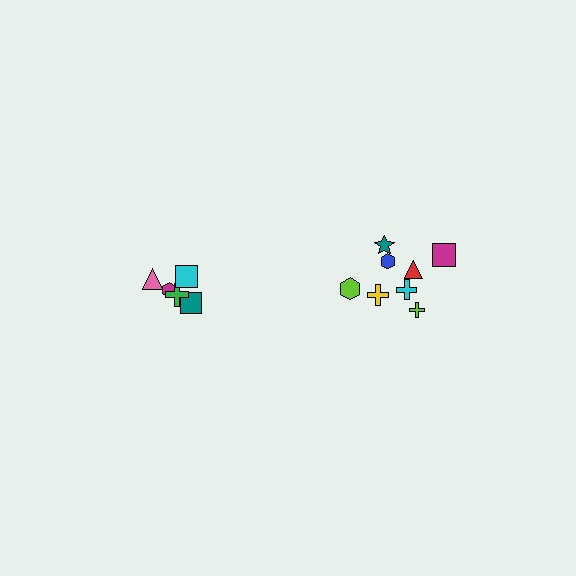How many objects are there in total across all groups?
There are 14 objects.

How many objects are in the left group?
There are 6 objects.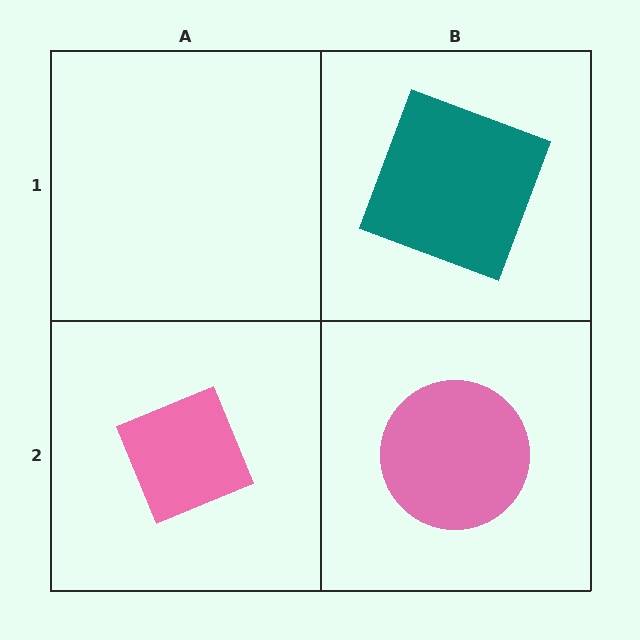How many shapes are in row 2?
2 shapes.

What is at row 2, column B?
A pink circle.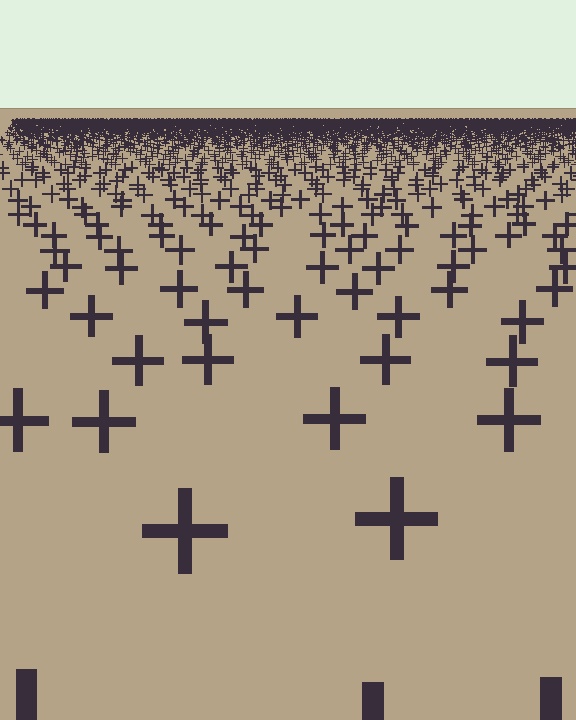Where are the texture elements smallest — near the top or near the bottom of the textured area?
Near the top.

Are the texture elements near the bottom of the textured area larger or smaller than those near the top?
Larger. Near the bottom, elements are closer to the viewer and appear at a bigger on-screen size.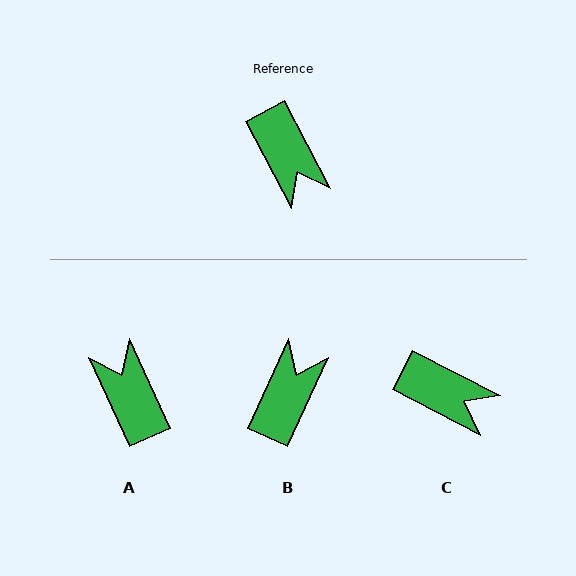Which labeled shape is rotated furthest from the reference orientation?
A, about 177 degrees away.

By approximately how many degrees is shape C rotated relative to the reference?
Approximately 35 degrees counter-clockwise.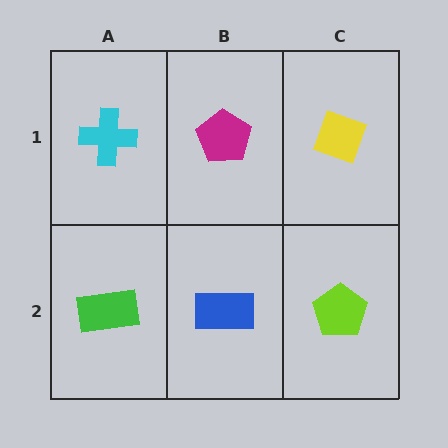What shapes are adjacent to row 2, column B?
A magenta pentagon (row 1, column B), a green rectangle (row 2, column A), a lime pentagon (row 2, column C).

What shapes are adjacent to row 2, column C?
A yellow diamond (row 1, column C), a blue rectangle (row 2, column B).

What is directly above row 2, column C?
A yellow diamond.